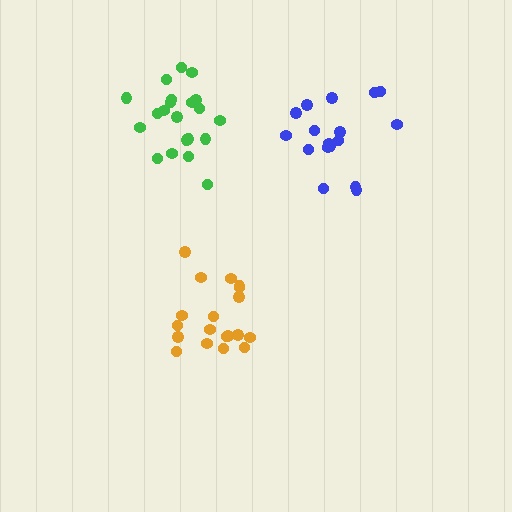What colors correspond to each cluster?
The clusters are colored: orange, green, blue.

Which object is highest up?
The blue cluster is topmost.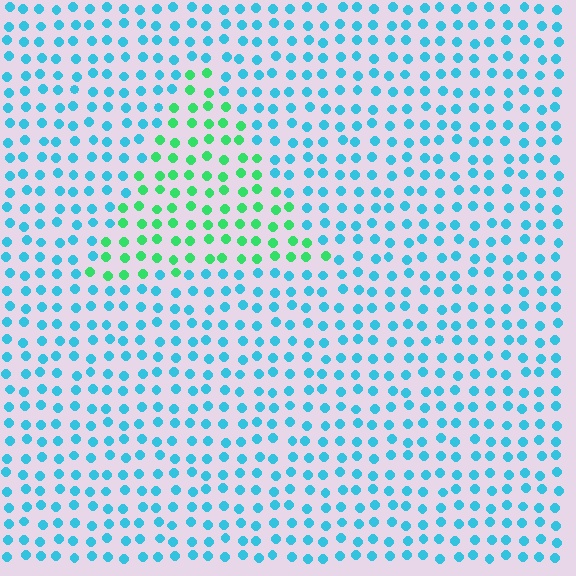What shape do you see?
I see a triangle.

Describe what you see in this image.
The image is filled with small cyan elements in a uniform arrangement. A triangle-shaped region is visible where the elements are tinted to a slightly different hue, forming a subtle color boundary.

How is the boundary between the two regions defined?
The boundary is defined purely by a slight shift in hue (about 52 degrees). Spacing, size, and orientation are identical on both sides.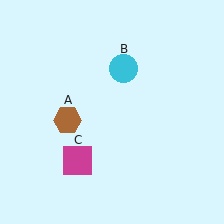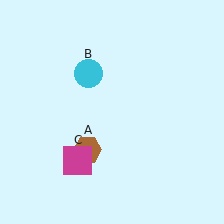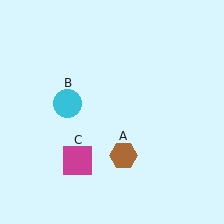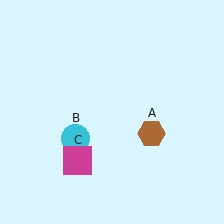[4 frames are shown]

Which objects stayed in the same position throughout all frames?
Magenta square (object C) remained stationary.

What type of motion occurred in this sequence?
The brown hexagon (object A), cyan circle (object B) rotated counterclockwise around the center of the scene.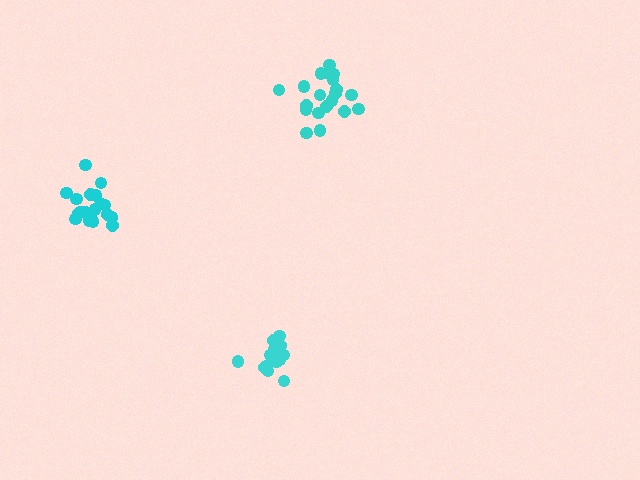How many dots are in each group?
Group 1: 14 dots, Group 2: 19 dots, Group 3: 20 dots (53 total).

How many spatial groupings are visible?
There are 3 spatial groupings.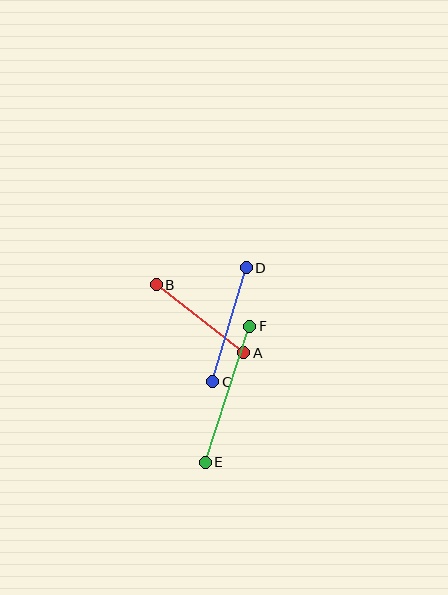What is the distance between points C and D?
The distance is approximately 119 pixels.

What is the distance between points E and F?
The distance is approximately 143 pixels.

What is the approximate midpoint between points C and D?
The midpoint is at approximately (230, 325) pixels.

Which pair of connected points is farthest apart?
Points E and F are farthest apart.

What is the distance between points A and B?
The distance is approximately 111 pixels.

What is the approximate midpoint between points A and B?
The midpoint is at approximately (200, 319) pixels.